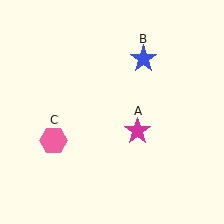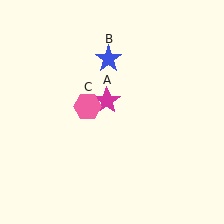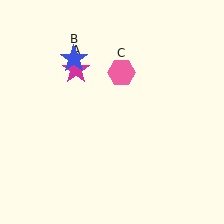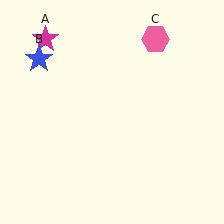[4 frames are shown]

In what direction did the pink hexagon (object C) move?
The pink hexagon (object C) moved up and to the right.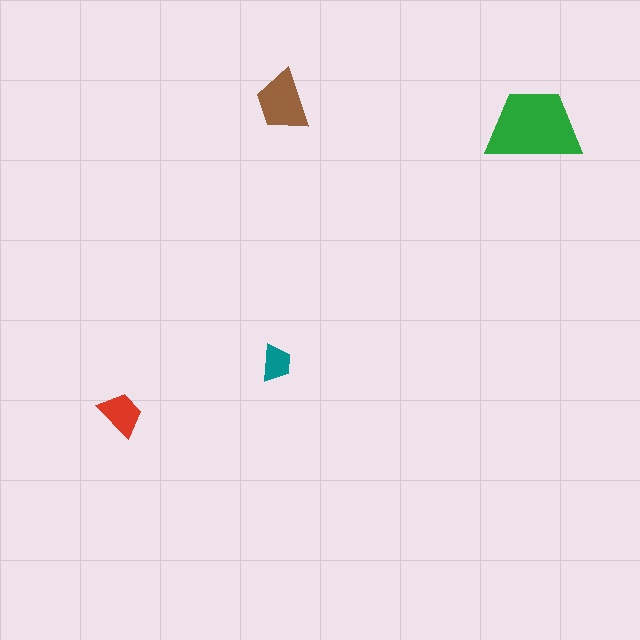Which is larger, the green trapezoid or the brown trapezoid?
The green one.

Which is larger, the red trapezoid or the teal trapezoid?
The red one.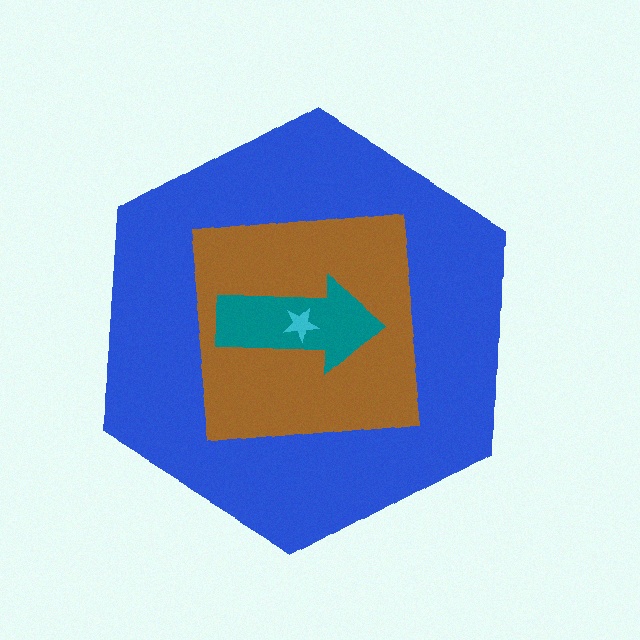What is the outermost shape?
The blue hexagon.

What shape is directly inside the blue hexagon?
The brown square.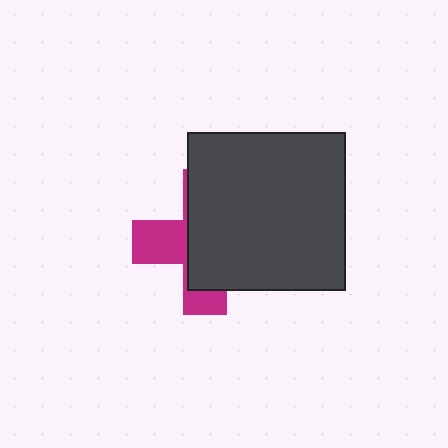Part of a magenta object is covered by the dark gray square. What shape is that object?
It is a cross.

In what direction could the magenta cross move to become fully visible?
The magenta cross could move left. That would shift it out from behind the dark gray square entirely.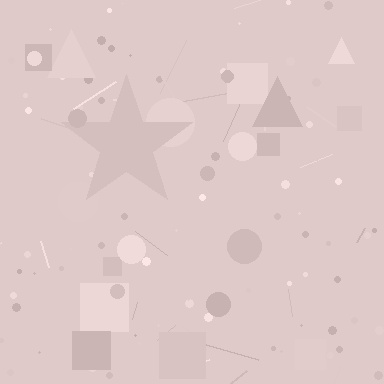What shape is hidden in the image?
A star is hidden in the image.